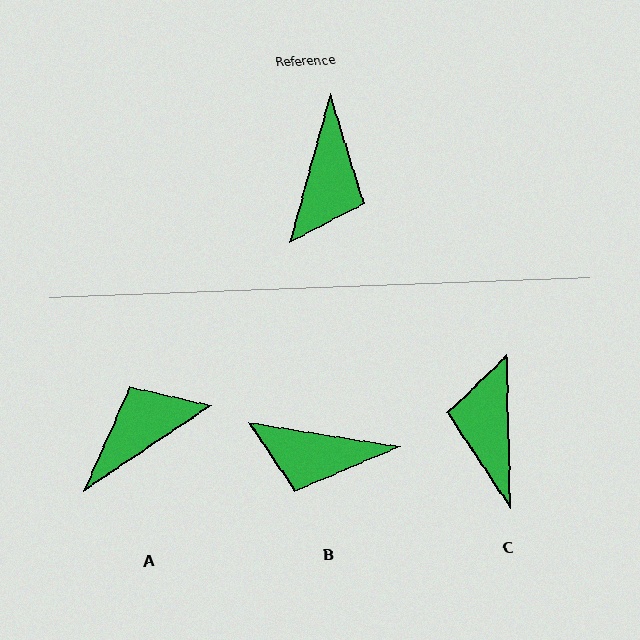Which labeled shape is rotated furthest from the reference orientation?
C, about 163 degrees away.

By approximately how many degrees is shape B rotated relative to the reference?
Approximately 84 degrees clockwise.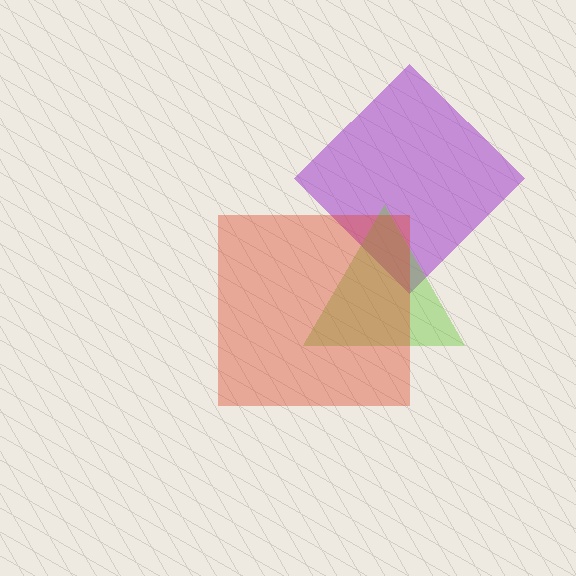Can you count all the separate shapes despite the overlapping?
Yes, there are 3 separate shapes.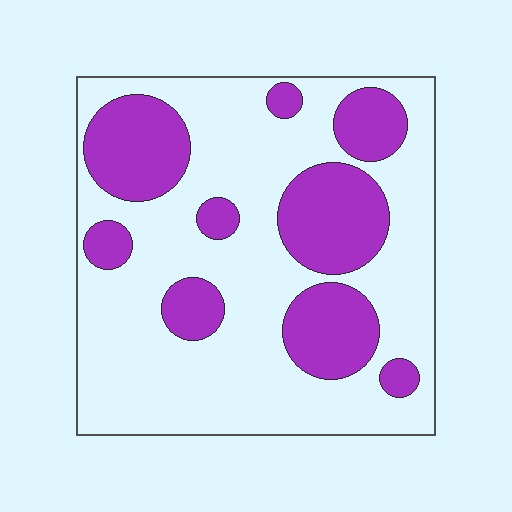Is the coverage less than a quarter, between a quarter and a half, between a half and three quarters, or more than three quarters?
Between a quarter and a half.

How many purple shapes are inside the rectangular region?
9.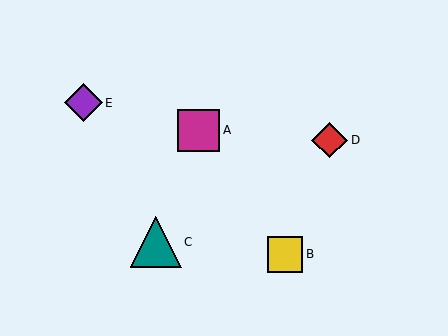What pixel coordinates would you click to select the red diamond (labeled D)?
Click at (330, 140) to select the red diamond D.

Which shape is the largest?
The teal triangle (labeled C) is the largest.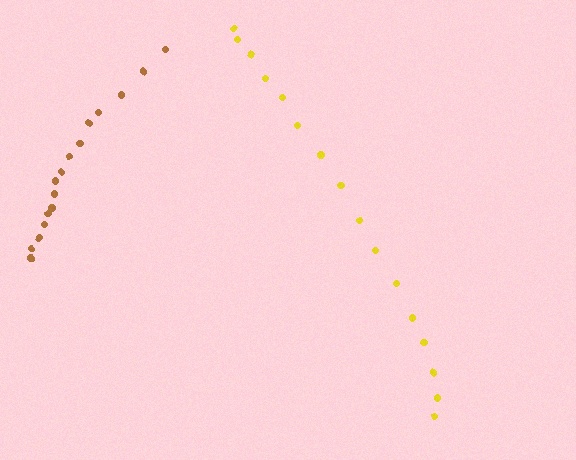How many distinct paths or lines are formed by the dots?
There are 2 distinct paths.